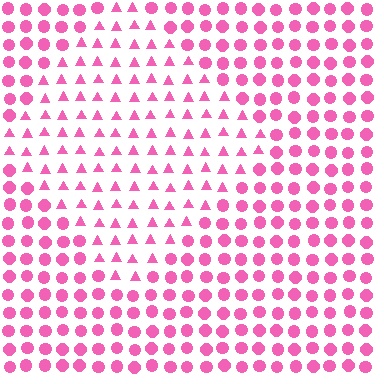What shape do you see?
I see a diamond.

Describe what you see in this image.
The image is filled with small pink elements arranged in a uniform grid. A diamond-shaped region contains triangles, while the surrounding area contains circles. The boundary is defined purely by the change in element shape.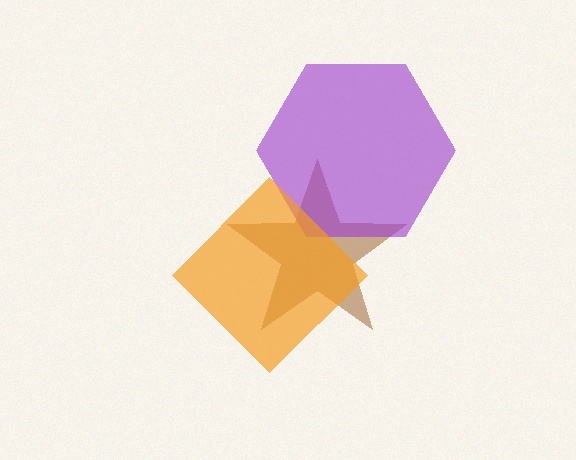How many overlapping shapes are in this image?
There are 3 overlapping shapes in the image.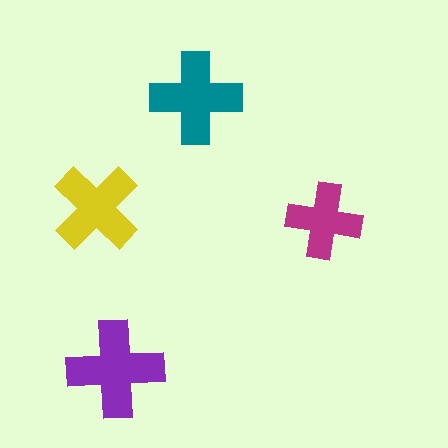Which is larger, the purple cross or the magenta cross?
The purple one.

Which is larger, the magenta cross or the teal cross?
The teal one.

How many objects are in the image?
There are 4 objects in the image.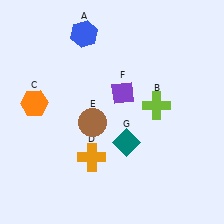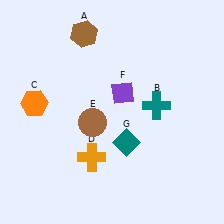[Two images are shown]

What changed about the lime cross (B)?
In Image 1, B is lime. In Image 2, it changed to teal.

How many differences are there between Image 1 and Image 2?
There are 2 differences between the two images.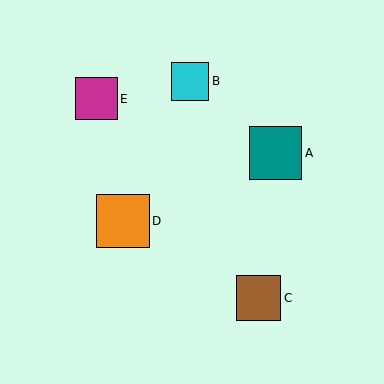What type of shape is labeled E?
Shape E is a magenta square.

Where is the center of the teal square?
The center of the teal square is at (276, 153).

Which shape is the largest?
The orange square (labeled D) is the largest.